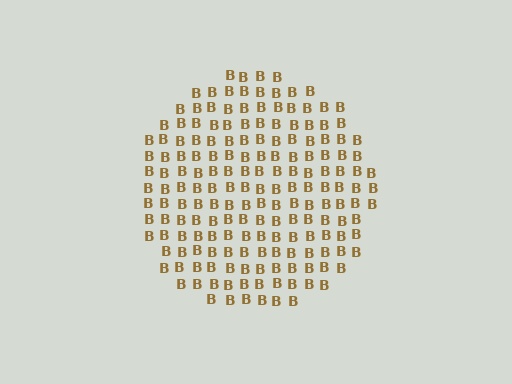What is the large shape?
The large shape is a circle.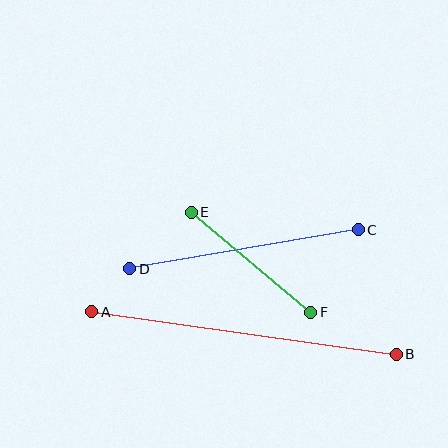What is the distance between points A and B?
The distance is approximately 308 pixels.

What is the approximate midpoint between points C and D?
The midpoint is at approximately (244, 249) pixels.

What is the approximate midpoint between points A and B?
The midpoint is at approximately (244, 333) pixels.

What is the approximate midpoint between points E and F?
The midpoint is at approximately (251, 262) pixels.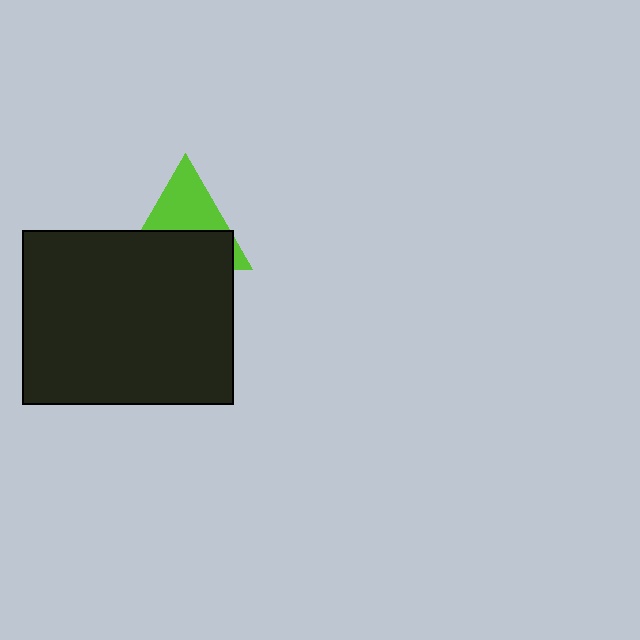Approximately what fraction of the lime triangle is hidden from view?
Roughly 53% of the lime triangle is hidden behind the black rectangle.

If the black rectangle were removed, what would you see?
You would see the complete lime triangle.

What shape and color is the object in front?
The object in front is a black rectangle.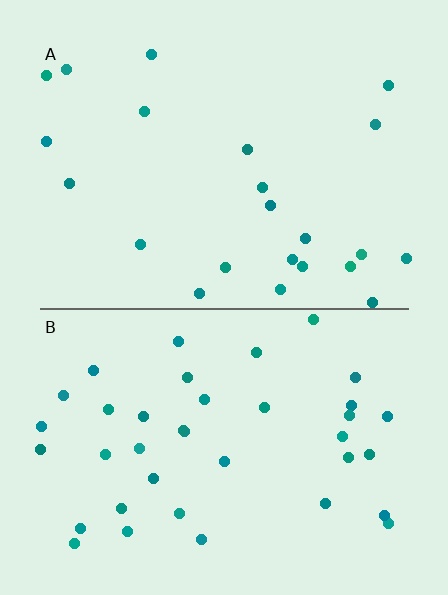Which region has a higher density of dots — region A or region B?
B (the bottom).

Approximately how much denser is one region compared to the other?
Approximately 1.7× — region B over region A.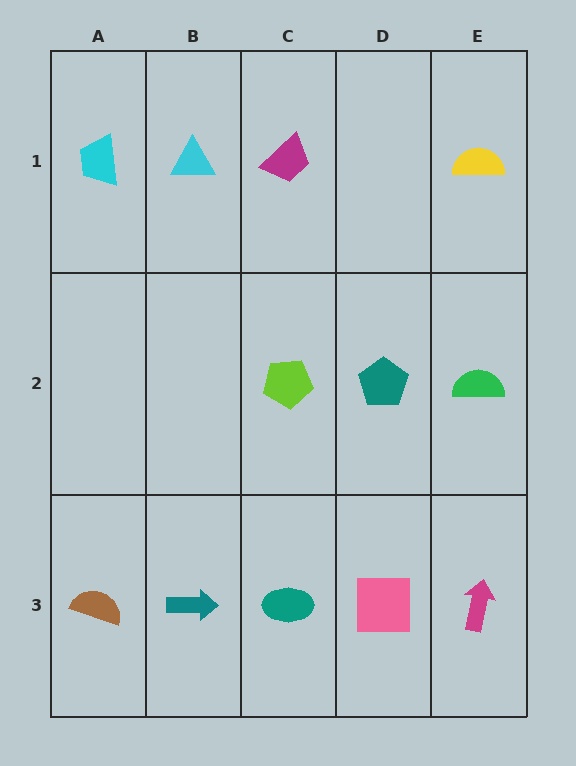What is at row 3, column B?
A teal arrow.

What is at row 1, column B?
A cyan triangle.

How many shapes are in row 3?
5 shapes.